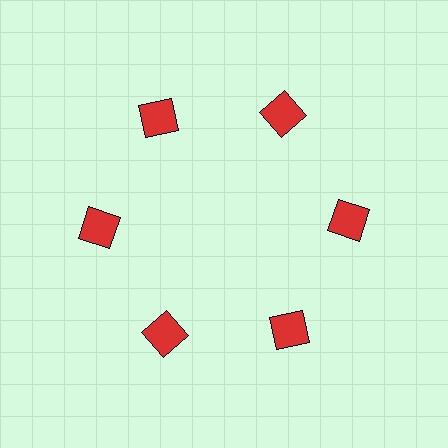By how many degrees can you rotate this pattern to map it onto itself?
The pattern maps onto itself every 60 degrees of rotation.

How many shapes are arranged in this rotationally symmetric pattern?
There are 6 shapes, arranged in 6 groups of 1.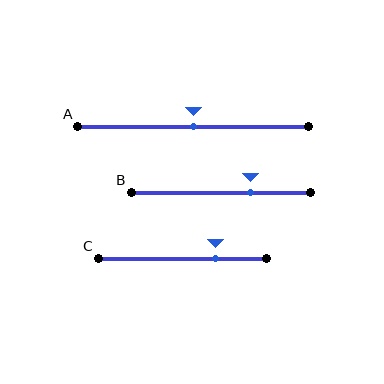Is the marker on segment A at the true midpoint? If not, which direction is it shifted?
Yes, the marker on segment A is at the true midpoint.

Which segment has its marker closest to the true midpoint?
Segment A has its marker closest to the true midpoint.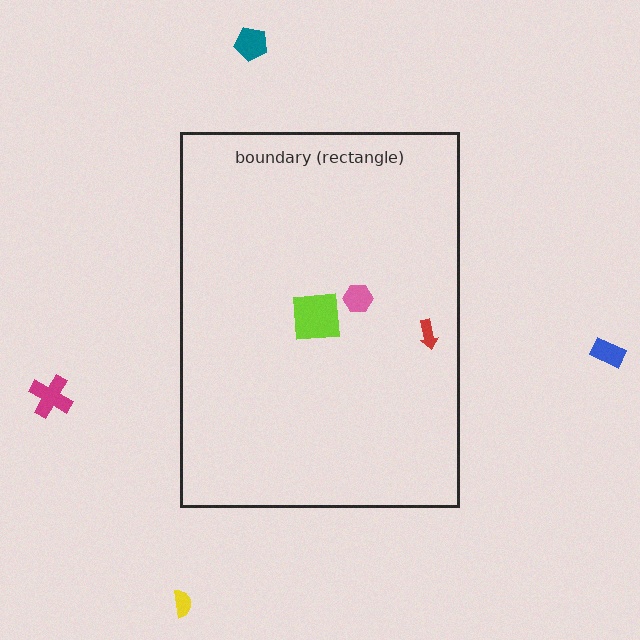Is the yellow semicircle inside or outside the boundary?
Outside.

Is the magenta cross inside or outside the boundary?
Outside.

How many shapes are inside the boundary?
3 inside, 4 outside.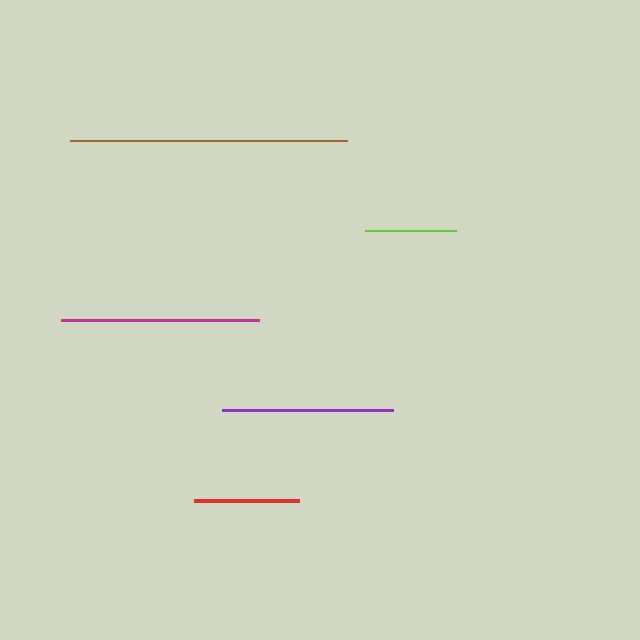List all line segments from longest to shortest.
From longest to shortest: brown, magenta, purple, red, lime.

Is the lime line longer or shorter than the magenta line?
The magenta line is longer than the lime line.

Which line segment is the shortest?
The lime line is the shortest at approximately 91 pixels.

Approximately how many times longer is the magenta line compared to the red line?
The magenta line is approximately 1.9 times the length of the red line.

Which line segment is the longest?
The brown line is the longest at approximately 277 pixels.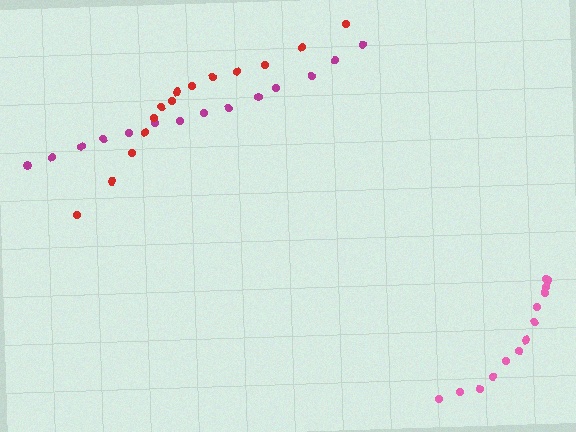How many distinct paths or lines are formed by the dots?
There are 3 distinct paths.